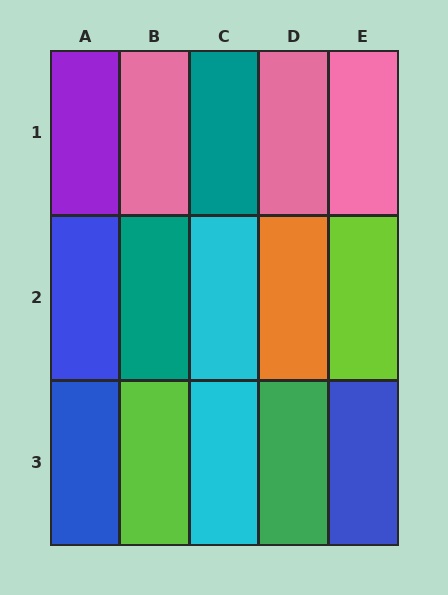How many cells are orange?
1 cell is orange.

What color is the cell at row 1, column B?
Pink.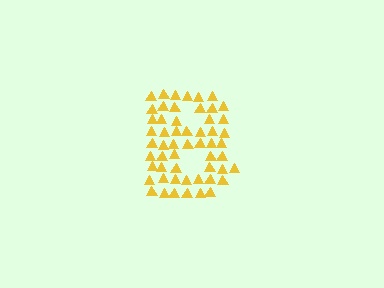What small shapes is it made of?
It is made of small triangles.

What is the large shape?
The large shape is the letter B.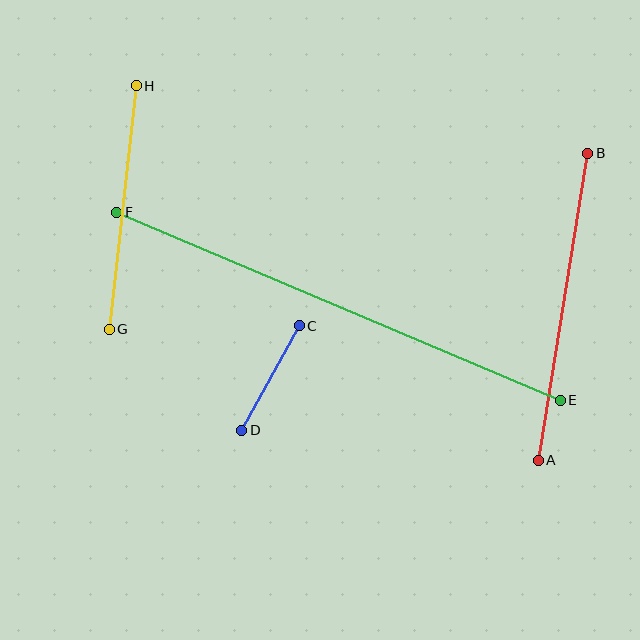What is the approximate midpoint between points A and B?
The midpoint is at approximately (563, 307) pixels.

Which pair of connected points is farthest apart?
Points E and F are farthest apart.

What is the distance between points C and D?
The distance is approximately 119 pixels.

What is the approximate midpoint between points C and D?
The midpoint is at approximately (271, 378) pixels.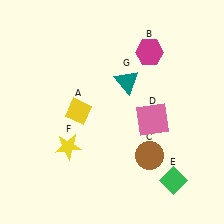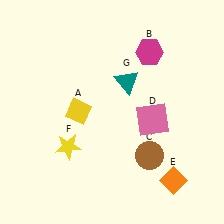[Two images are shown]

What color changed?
The diamond (E) changed from green in Image 1 to orange in Image 2.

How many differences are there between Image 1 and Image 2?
There is 1 difference between the two images.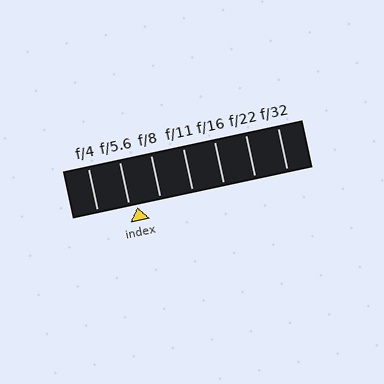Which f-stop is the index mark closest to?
The index mark is closest to f/5.6.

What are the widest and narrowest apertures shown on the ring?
The widest aperture shown is f/4 and the narrowest is f/32.